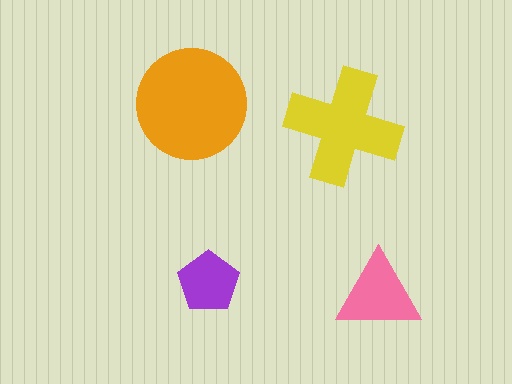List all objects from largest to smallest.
The orange circle, the yellow cross, the pink triangle, the purple pentagon.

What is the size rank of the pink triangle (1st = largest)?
3rd.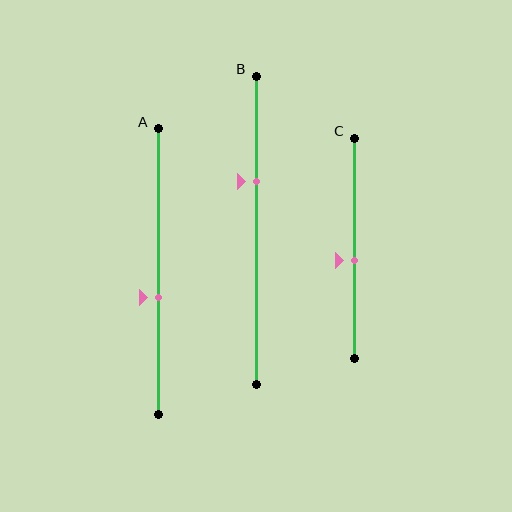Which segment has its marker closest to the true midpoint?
Segment C has its marker closest to the true midpoint.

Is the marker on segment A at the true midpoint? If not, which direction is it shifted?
No, the marker on segment A is shifted downward by about 9% of the segment length.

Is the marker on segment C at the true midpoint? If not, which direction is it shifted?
No, the marker on segment C is shifted downward by about 5% of the segment length.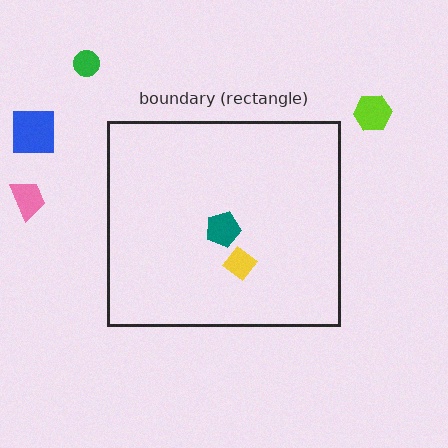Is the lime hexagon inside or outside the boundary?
Outside.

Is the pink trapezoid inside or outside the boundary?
Outside.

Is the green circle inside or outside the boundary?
Outside.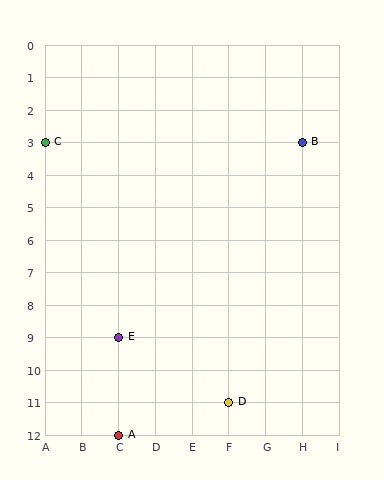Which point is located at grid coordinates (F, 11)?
Point D is at (F, 11).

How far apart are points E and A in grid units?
Points E and A are 3 rows apart.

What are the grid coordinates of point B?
Point B is at grid coordinates (H, 3).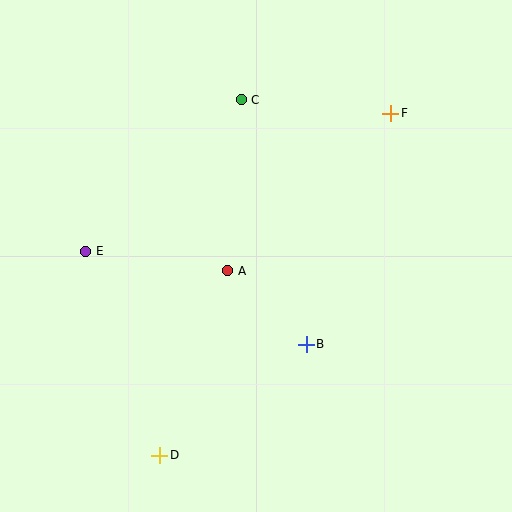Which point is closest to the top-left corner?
Point C is closest to the top-left corner.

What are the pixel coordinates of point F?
Point F is at (391, 113).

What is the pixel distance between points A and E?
The distance between A and E is 143 pixels.